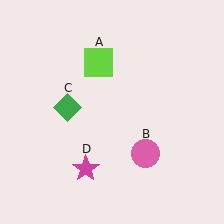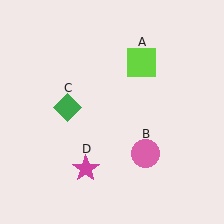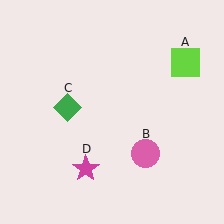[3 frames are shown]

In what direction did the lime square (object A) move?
The lime square (object A) moved right.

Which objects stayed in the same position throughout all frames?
Pink circle (object B) and green diamond (object C) and magenta star (object D) remained stationary.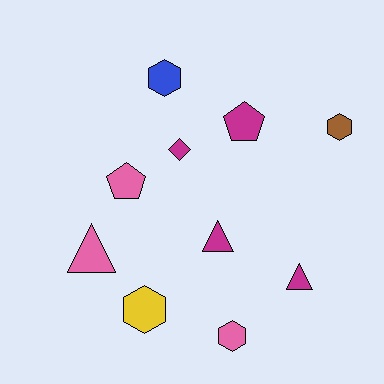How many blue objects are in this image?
There is 1 blue object.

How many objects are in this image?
There are 10 objects.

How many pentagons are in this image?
There are 2 pentagons.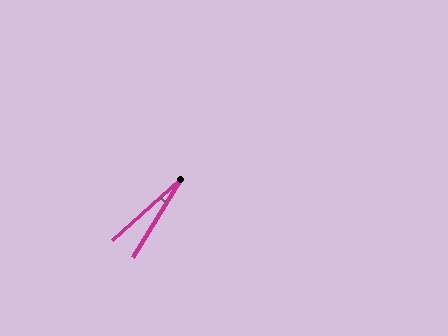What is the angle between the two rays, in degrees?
Approximately 17 degrees.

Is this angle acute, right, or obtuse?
It is acute.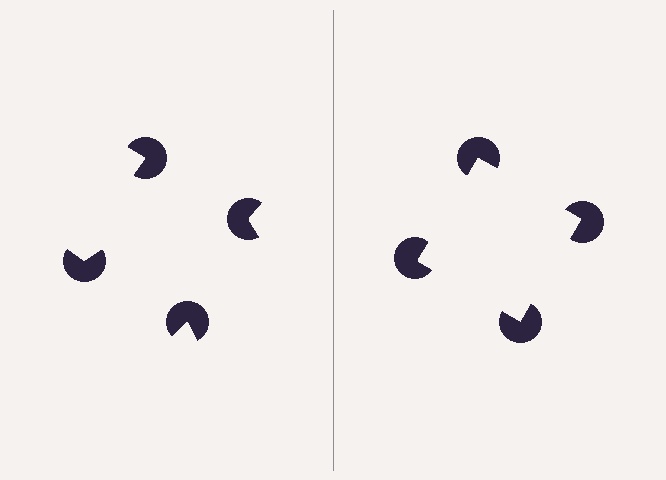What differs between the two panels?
The pac-man discs are positioned identically on both sides; only the wedge orientations differ. On the right they align to a square; on the left they are misaligned.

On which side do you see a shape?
An illusory square appears on the right side. On the left side the wedge cuts are rotated, so no coherent shape forms.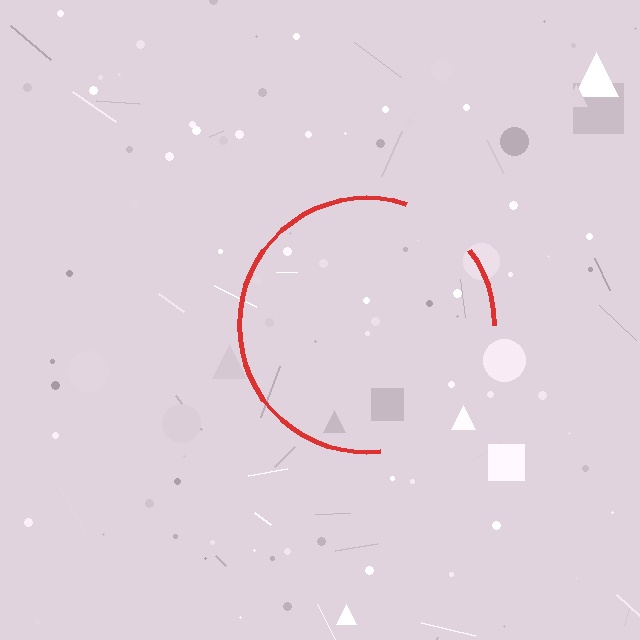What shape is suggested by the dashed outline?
The dashed outline suggests a circle.